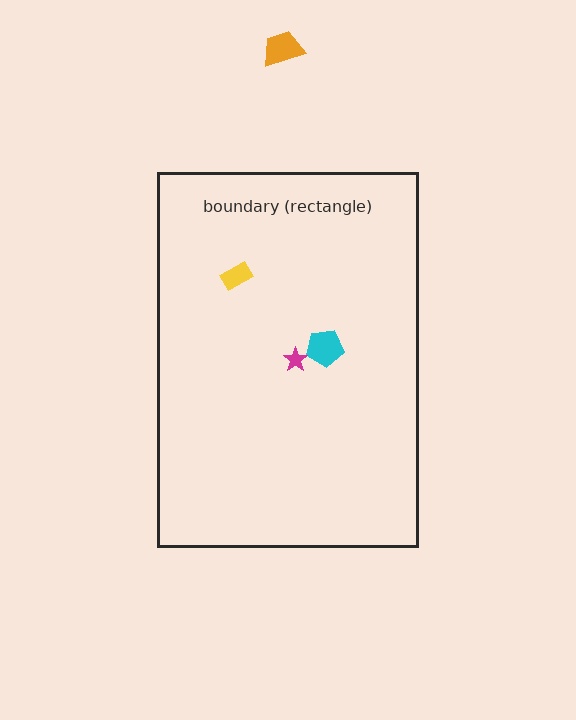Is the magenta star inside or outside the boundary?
Inside.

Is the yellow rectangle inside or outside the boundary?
Inside.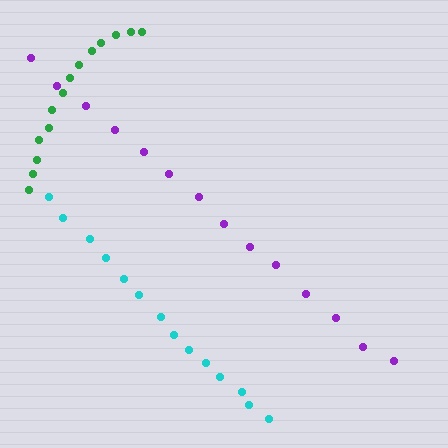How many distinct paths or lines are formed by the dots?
There are 3 distinct paths.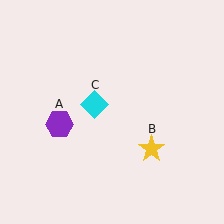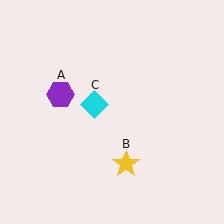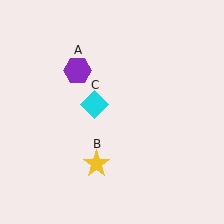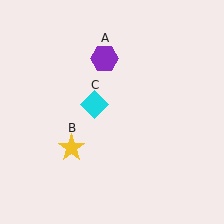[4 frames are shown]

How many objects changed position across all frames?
2 objects changed position: purple hexagon (object A), yellow star (object B).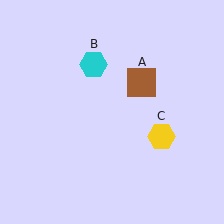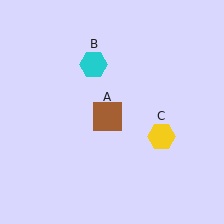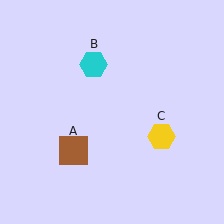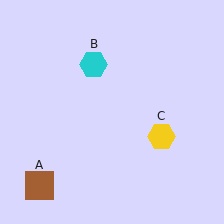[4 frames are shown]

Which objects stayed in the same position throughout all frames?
Cyan hexagon (object B) and yellow hexagon (object C) remained stationary.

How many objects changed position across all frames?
1 object changed position: brown square (object A).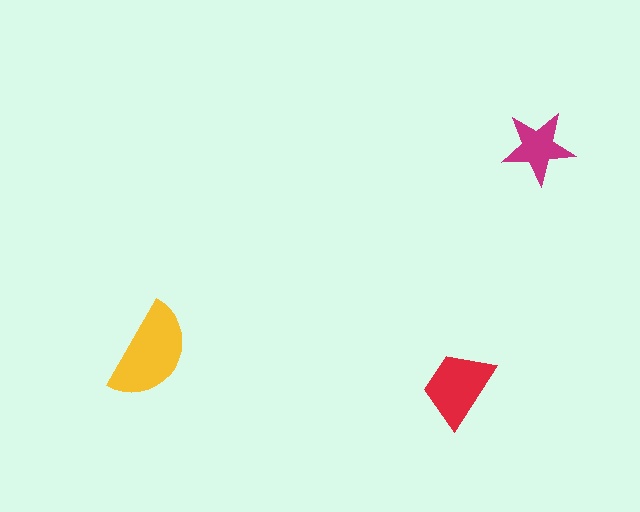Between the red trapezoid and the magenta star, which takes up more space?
The red trapezoid.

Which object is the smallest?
The magenta star.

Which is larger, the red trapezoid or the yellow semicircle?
The yellow semicircle.